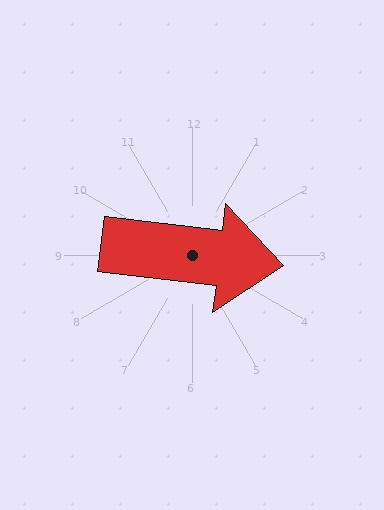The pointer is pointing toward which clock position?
Roughly 3 o'clock.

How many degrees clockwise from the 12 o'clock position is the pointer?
Approximately 97 degrees.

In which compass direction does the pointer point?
East.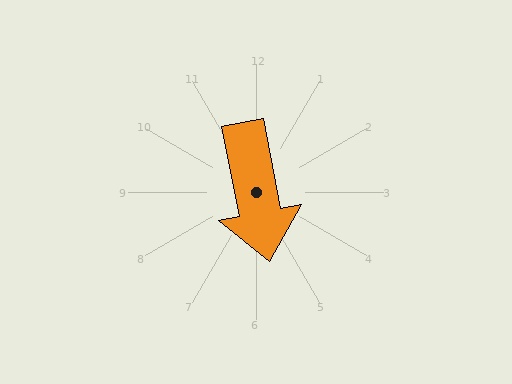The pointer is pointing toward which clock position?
Roughly 6 o'clock.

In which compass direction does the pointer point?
South.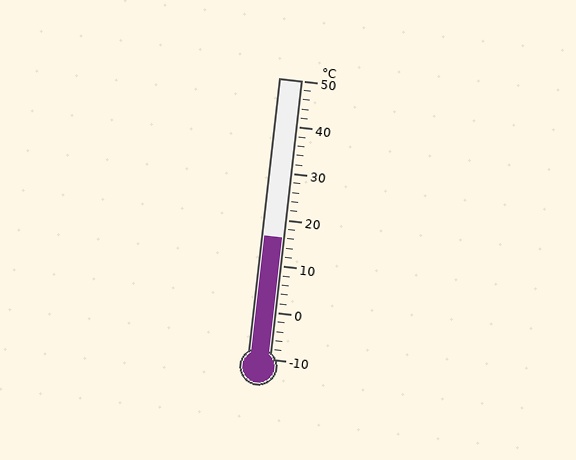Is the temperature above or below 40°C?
The temperature is below 40°C.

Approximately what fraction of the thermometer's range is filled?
The thermometer is filled to approximately 45% of its range.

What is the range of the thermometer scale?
The thermometer scale ranges from -10°C to 50°C.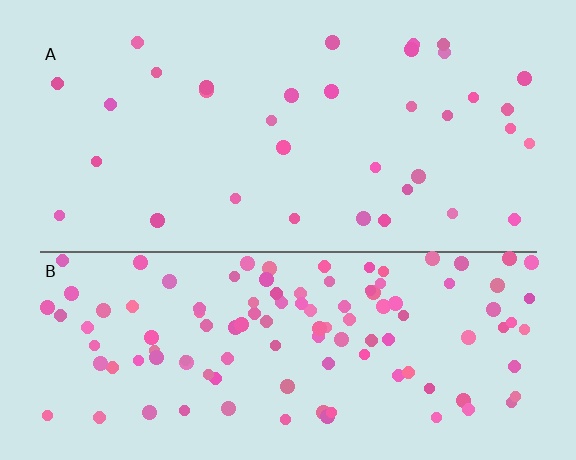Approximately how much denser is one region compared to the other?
Approximately 3.4× — region B over region A.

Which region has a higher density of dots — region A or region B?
B (the bottom).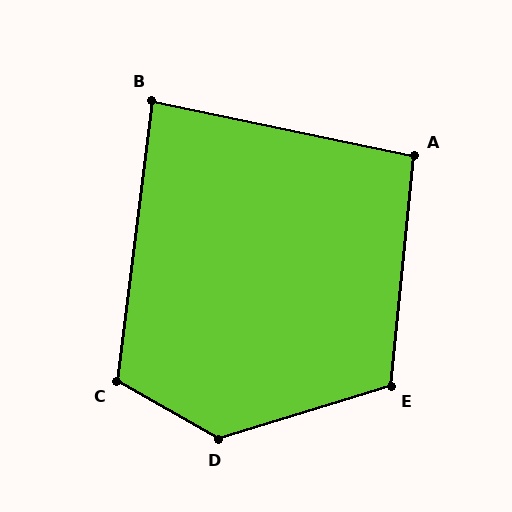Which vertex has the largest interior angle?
D, at approximately 133 degrees.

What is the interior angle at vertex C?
Approximately 113 degrees (obtuse).